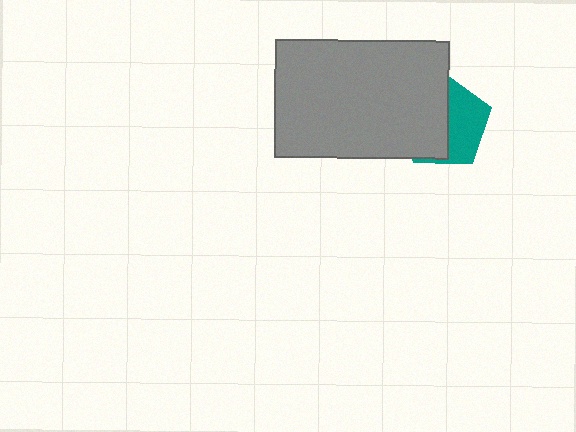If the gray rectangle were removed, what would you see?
You would see the complete teal pentagon.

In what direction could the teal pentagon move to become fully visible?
The teal pentagon could move right. That would shift it out from behind the gray rectangle entirely.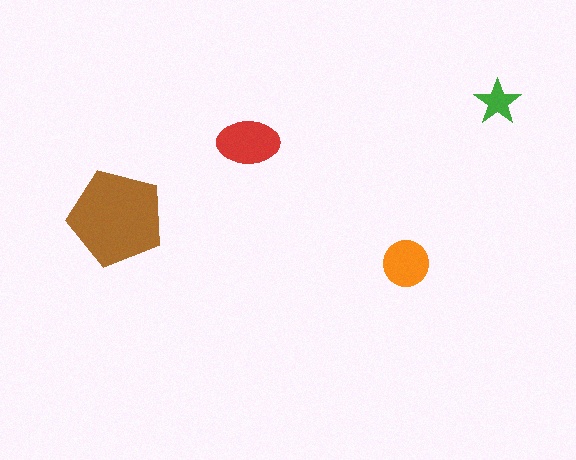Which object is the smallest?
The green star.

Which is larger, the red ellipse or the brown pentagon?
The brown pentagon.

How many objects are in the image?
There are 4 objects in the image.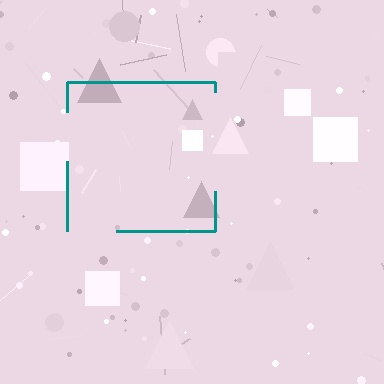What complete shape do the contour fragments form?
The contour fragments form a square.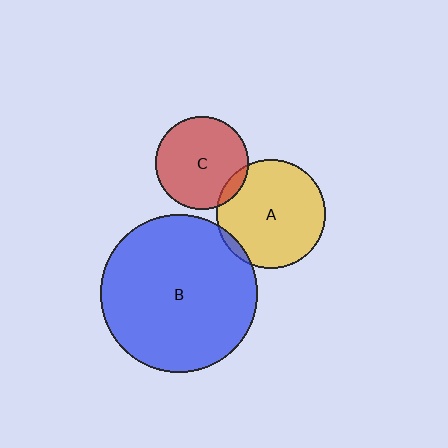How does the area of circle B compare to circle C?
Approximately 2.9 times.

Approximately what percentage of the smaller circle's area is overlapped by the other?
Approximately 10%.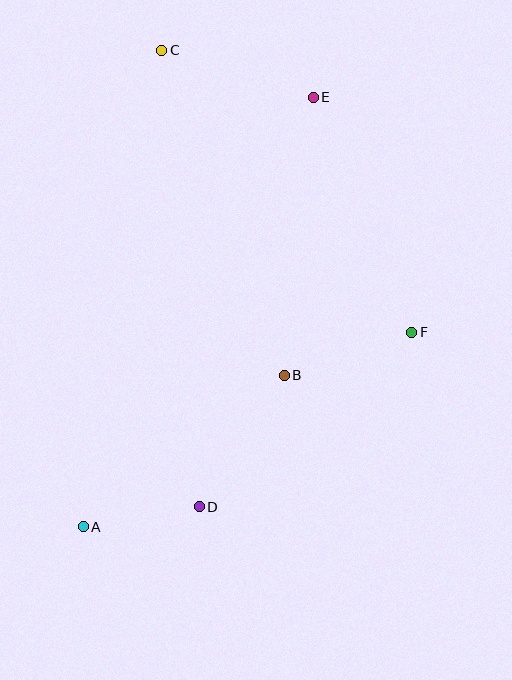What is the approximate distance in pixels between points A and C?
The distance between A and C is approximately 483 pixels.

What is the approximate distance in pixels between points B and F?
The distance between B and F is approximately 135 pixels.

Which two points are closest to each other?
Points A and D are closest to each other.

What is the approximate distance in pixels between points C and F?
The distance between C and F is approximately 377 pixels.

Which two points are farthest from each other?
Points A and E are farthest from each other.